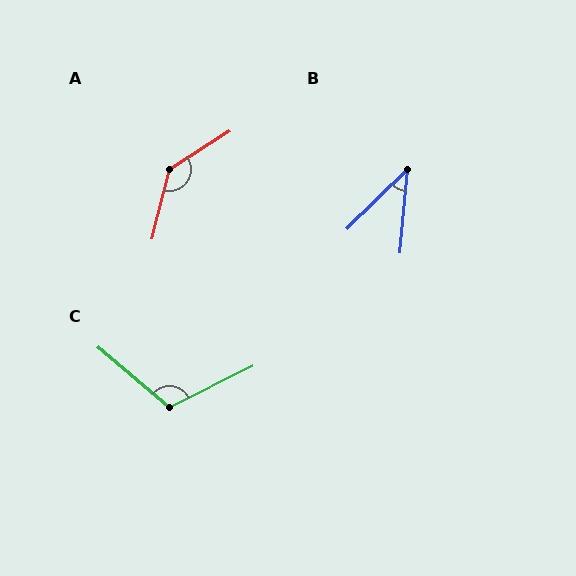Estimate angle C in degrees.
Approximately 113 degrees.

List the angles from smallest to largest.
B (40°), C (113°), A (137°).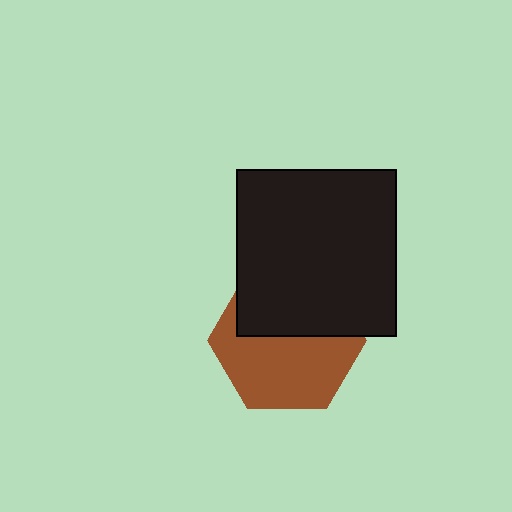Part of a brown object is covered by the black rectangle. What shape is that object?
It is a hexagon.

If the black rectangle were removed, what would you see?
You would see the complete brown hexagon.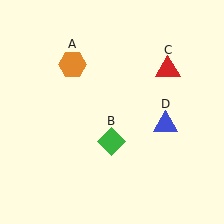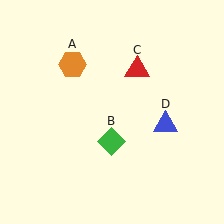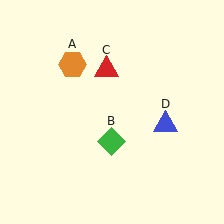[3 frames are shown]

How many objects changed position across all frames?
1 object changed position: red triangle (object C).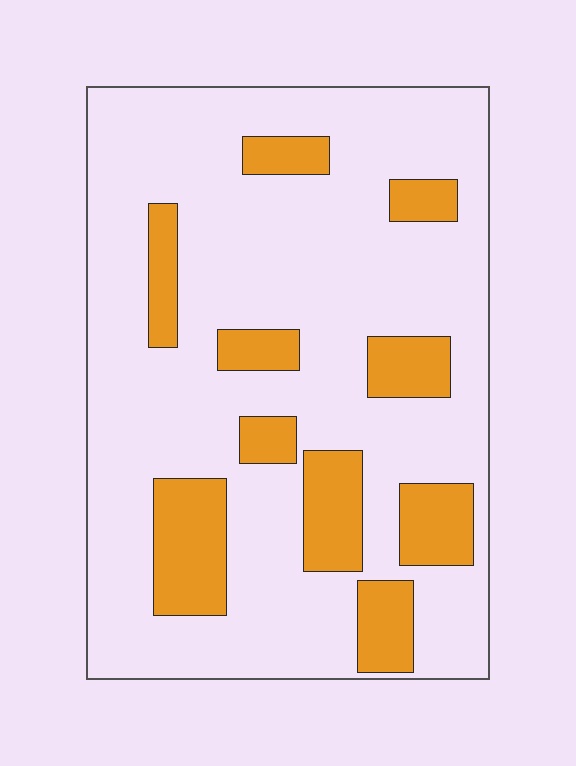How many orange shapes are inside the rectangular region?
10.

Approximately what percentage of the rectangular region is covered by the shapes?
Approximately 20%.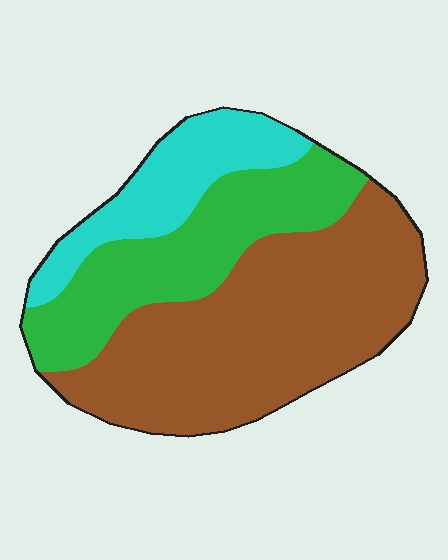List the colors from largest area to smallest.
From largest to smallest: brown, green, cyan.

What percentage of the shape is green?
Green covers about 30% of the shape.